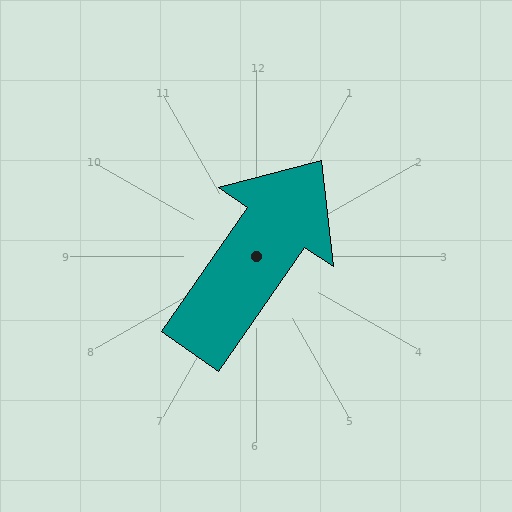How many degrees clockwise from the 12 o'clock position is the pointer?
Approximately 35 degrees.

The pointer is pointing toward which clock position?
Roughly 1 o'clock.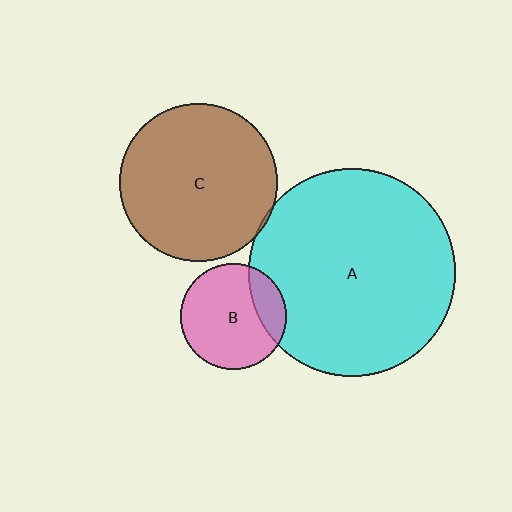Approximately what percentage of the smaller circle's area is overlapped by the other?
Approximately 20%.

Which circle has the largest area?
Circle A (cyan).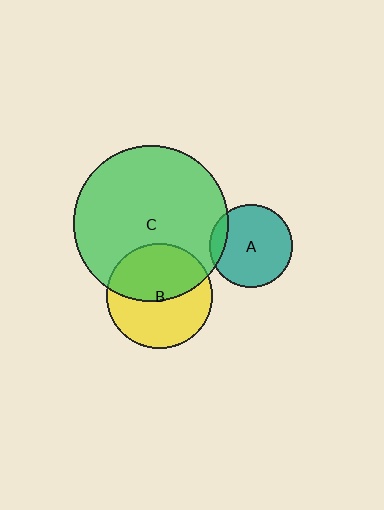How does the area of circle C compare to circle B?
Approximately 2.2 times.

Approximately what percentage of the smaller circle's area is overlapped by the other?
Approximately 50%.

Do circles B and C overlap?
Yes.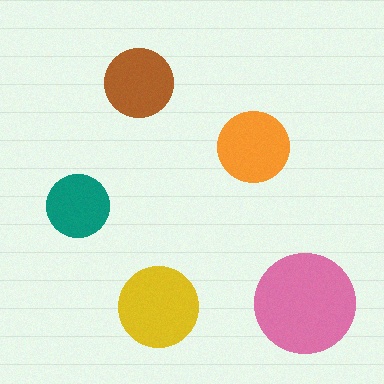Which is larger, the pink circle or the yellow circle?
The pink one.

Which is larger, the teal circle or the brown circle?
The brown one.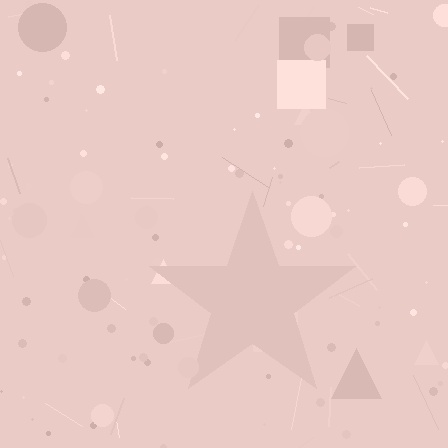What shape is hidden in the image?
A star is hidden in the image.